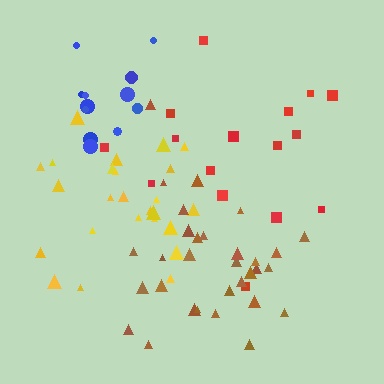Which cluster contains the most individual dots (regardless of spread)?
Brown (31).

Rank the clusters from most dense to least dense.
brown, blue, yellow, red.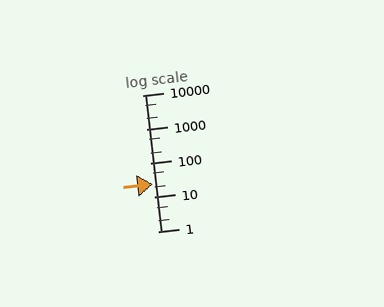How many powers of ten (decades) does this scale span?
The scale spans 4 decades, from 1 to 10000.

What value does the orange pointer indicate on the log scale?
The pointer indicates approximately 24.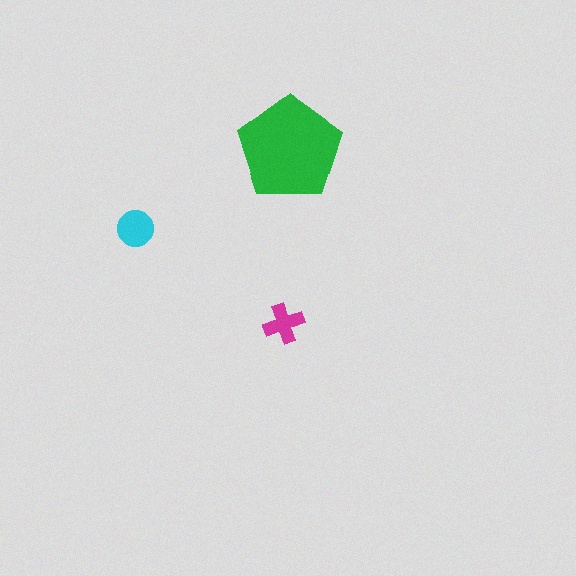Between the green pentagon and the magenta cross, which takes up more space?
The green pentagon.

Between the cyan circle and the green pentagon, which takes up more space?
The green pentagon.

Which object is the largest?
The green pentagon.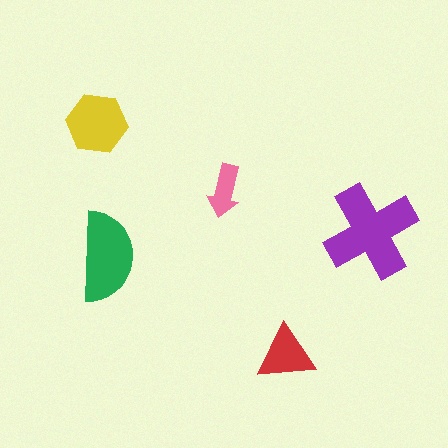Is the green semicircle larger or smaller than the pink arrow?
Larger.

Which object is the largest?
The purple cross.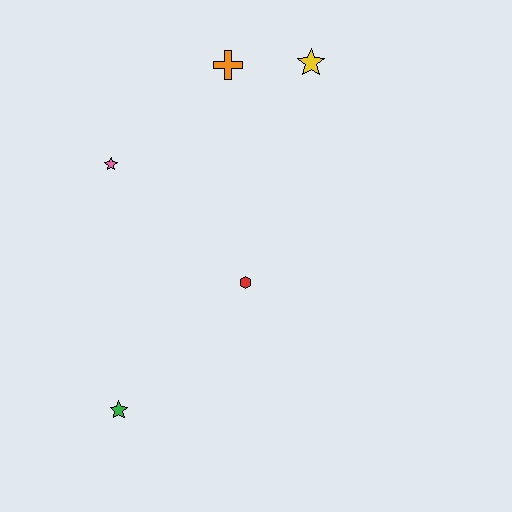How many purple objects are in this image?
There are no purple objects.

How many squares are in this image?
There are no squares.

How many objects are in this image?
There are 5 objects.